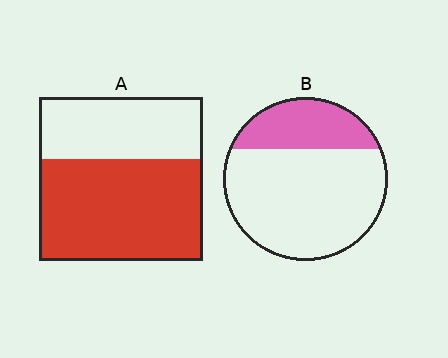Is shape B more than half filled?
No.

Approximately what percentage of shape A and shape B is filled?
A is approximately 60% and B is approximately 25%.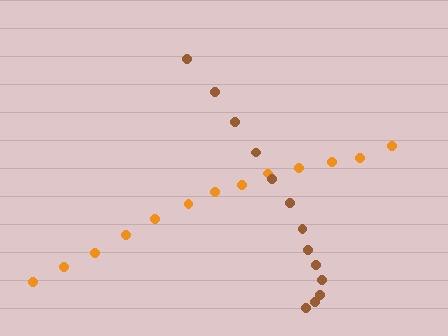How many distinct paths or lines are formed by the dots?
There are 2 distinct paths.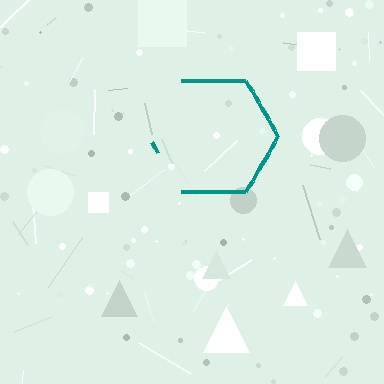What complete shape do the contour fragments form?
The contour fragments form a hexagon.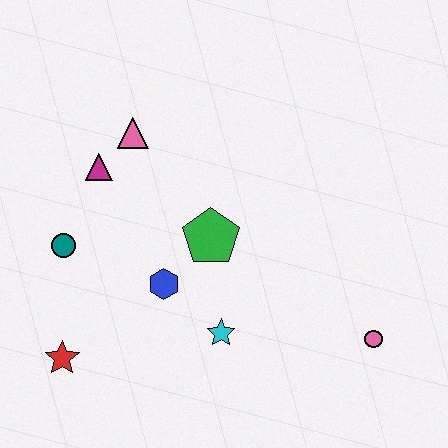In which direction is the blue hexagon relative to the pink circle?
The blue hexagon is to the left of the pink circle.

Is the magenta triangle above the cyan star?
Yes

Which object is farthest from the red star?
The pink circle is farthest from the red star.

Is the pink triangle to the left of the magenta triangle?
No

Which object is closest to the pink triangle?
The magenta triangle is closest to the pink triangle.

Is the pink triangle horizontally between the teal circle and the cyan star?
Yes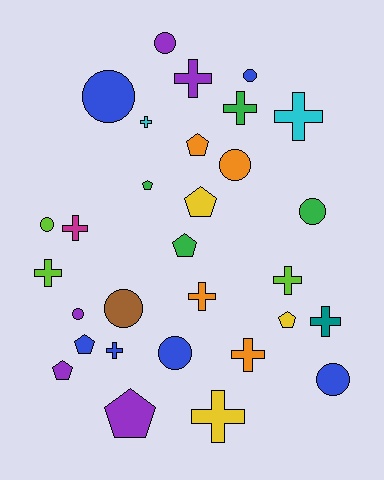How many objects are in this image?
There are 30 objects.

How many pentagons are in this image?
There are 8 pentagons.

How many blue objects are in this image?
There are 6 blue objects.